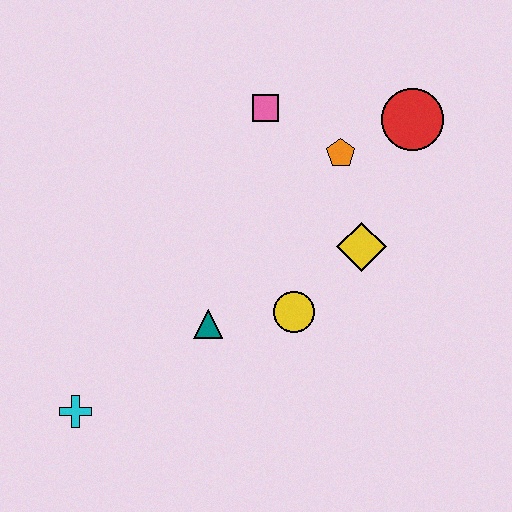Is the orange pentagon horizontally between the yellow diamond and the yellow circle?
Yes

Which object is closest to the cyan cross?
The teal triangle is closest to the cyan cross.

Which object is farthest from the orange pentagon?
The cyan cross is farthest from the orange pentagon.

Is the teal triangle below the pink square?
Yes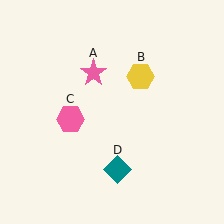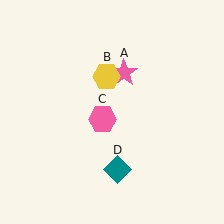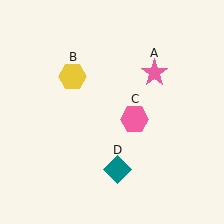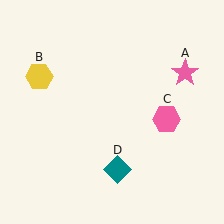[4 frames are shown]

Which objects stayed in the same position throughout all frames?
Teal diamond (object D) remained stationary.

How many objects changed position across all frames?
3 objects changed position: pink star (object A), yellow hexagon (object B), pink hexagon (object C).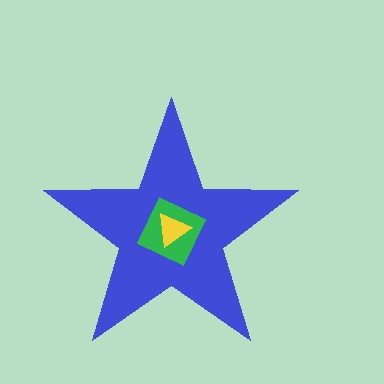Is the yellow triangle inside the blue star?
Yes.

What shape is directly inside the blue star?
The green square.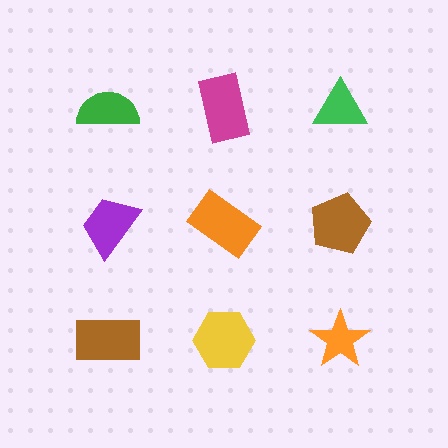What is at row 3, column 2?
A yellow hexagon.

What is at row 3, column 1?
A brown rectangle.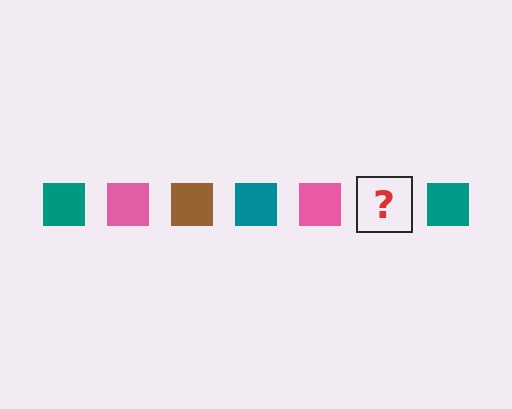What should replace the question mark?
The question mark should be replaced with a brown square.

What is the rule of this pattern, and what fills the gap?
The rule is that the pattern cycles through teal, pink, brown squares. The gap should be filled with a brown square.